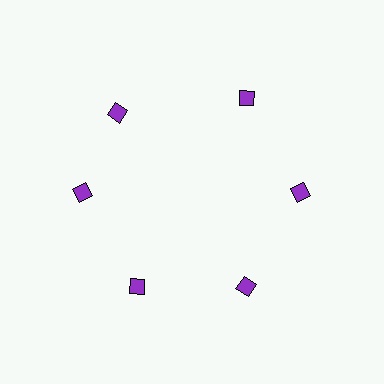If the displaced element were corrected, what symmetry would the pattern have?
It would have 6-fold rotational symmetry — the pattern would map onto itself every 60 degrees.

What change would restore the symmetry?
The symmetry would be restored by rotating it back into even spacing with its neighbors so that all 6 diamonds sit at equal angles and equal distance from the center.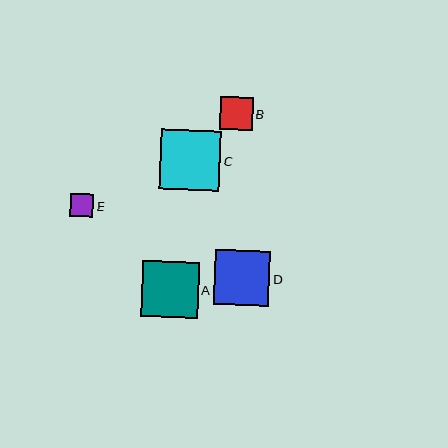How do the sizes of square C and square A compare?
Square C and square A are approximately the same size.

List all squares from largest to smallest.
From largest to smallest: C, A, D, B, E.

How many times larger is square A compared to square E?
Square A is approximately 2.4 times the size of square E.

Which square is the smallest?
Square E is the smallest with a size of approximately 23 pixels.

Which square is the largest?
Square C is the largest with a size of approximately 60 pixels.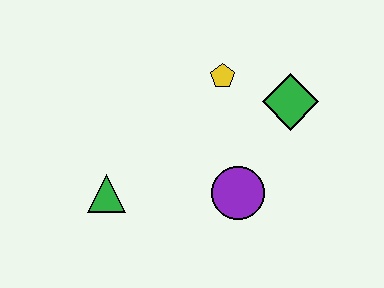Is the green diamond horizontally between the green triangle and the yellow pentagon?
No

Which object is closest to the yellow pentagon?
The green diamond is closest to the yellow pentagon.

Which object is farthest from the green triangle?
The green diamond is farthest from the green triangle.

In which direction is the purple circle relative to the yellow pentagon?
The purple circle is below the yellow pentagon.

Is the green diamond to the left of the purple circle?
No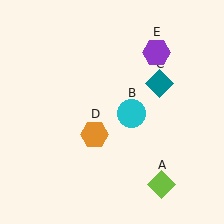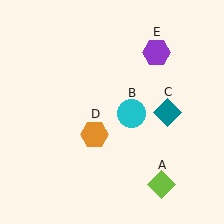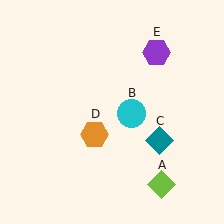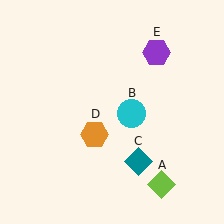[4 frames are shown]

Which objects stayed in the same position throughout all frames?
Lime diamond (object A) and cyan circle (object B) and orange hexagon (object D) and purple hexagon (object E) remained stationary.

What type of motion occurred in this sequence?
The teal diamond (object C) rotated clockwise around the center of the scene.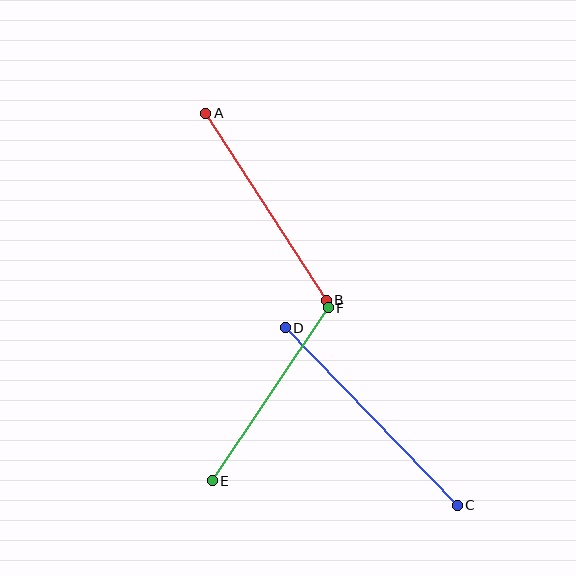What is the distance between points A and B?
The distance is approximately 222 pixels.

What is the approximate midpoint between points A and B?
The midpoint is at approximately (266, 207) pixels.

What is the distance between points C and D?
The distance is approximately 247 pixels.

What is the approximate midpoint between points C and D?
The midpoint is at approximately (371, 416) pixels.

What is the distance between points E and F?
The distance is approximately 208 pixels.